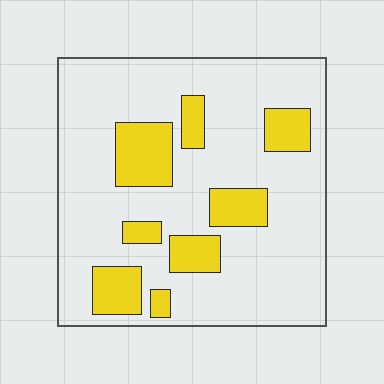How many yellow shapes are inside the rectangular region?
8.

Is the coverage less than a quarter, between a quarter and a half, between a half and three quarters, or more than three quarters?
Less than a quarter.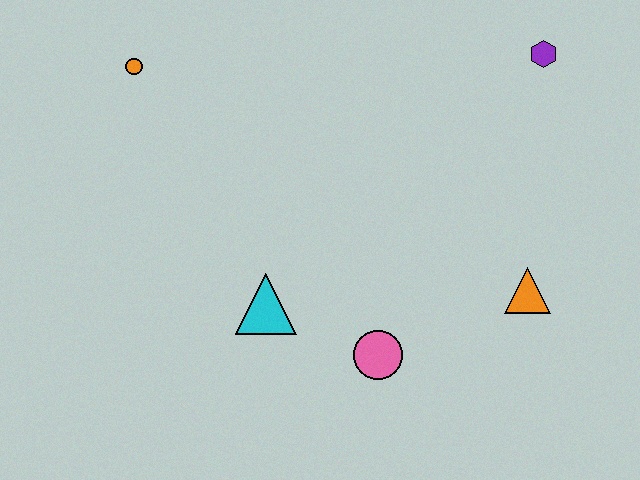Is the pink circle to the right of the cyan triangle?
Yes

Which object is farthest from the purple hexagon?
The orange circle is farthest from the purple hexagon.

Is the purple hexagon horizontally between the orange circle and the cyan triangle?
No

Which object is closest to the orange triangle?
The pink circle is closest to the orange triangle.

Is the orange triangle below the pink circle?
No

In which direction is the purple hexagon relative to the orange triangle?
The purple hexagon is above the orange triangle.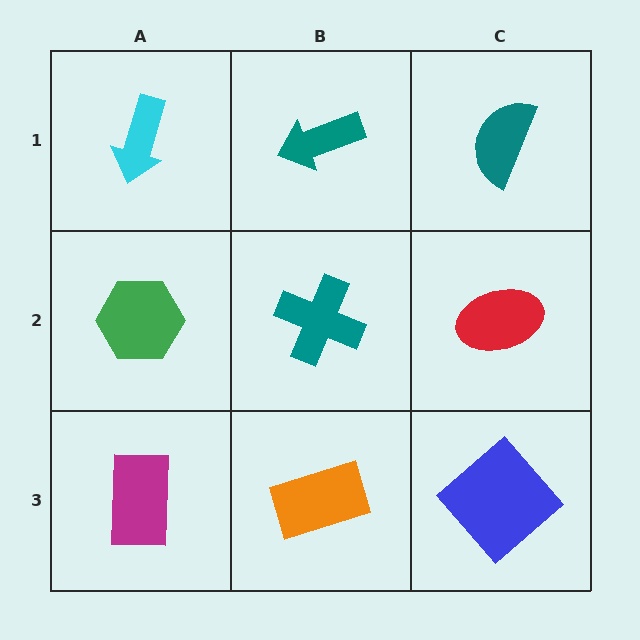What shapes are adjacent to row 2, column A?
A cyan arrow (row 1, column A), a magenta rectangle (row 3, column A), a teal cross (row 2, column B).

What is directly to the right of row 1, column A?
A teal arrow.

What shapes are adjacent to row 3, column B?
A teal cross (row 2, column B), a magenta rectangle (row 3, column A), a blue diamond (row 3, column C).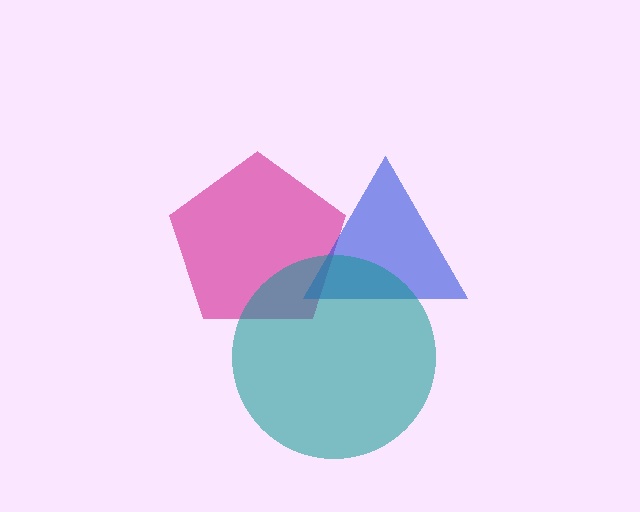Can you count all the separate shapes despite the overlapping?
Yes, there are 3 separate shapes.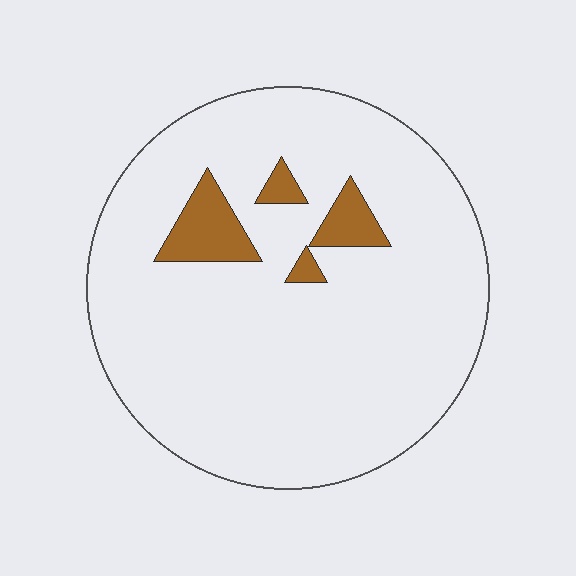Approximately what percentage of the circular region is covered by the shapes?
Approximately 10%.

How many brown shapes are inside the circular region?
4.